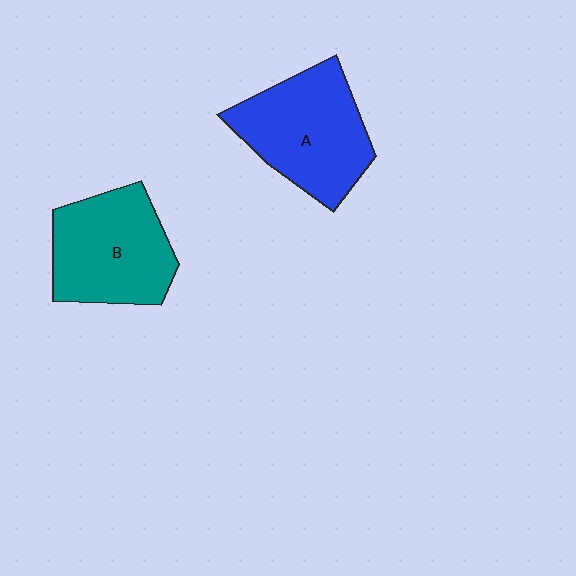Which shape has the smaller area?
Shape B (teal).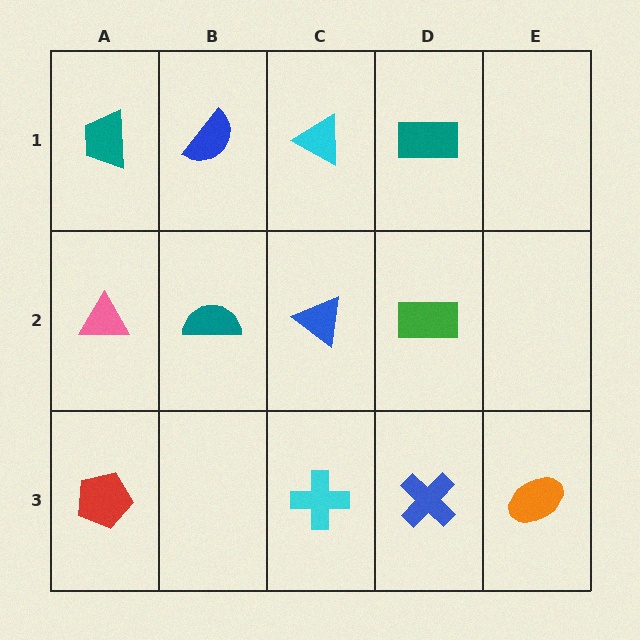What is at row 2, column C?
A blue triangle.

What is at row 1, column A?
A teal trapezoid.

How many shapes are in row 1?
4 shapes.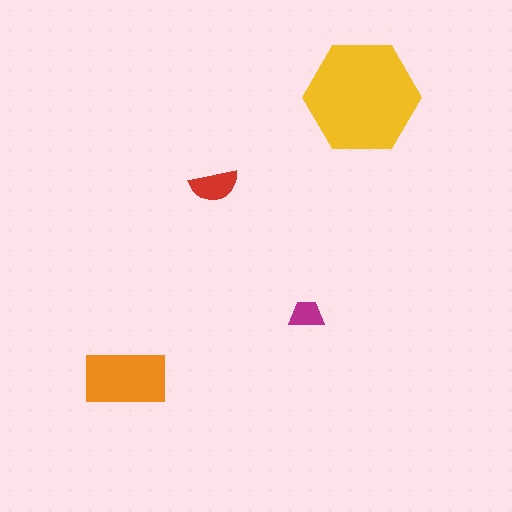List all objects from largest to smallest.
The yellow hexagon, the orange rectangle, the red semicircle, the magenta trapezoid.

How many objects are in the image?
There are 4 objects in the image.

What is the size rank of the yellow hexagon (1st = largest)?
1st.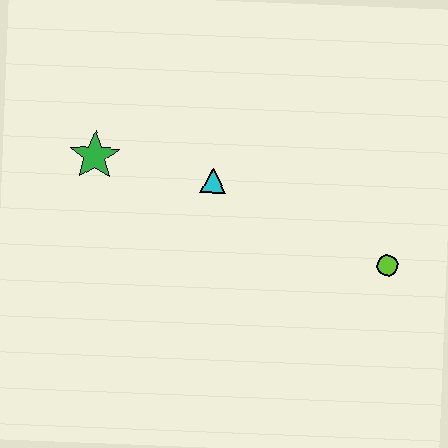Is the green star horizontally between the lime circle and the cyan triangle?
No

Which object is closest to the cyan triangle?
The green star is closest to the cyan triangle.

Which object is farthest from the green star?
The lime circle is farthest from the green star.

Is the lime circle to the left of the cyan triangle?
No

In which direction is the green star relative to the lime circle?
The green star is to the left of the lime circle.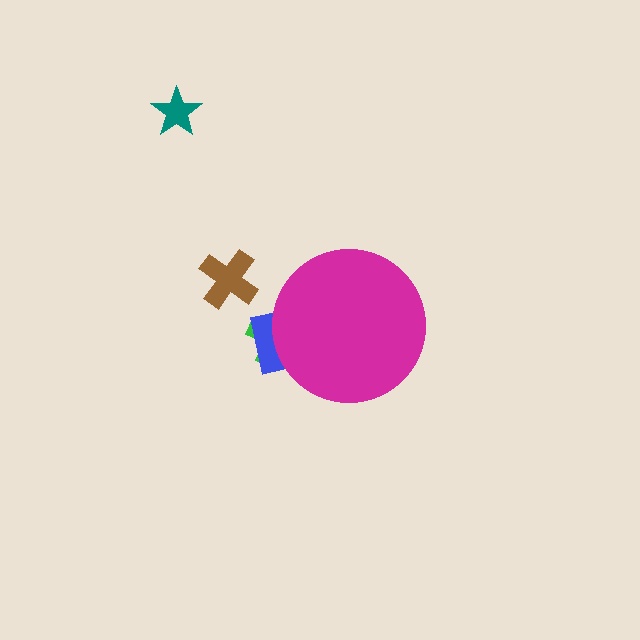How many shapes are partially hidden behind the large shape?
2 shapes are partially hidden.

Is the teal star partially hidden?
No, the teal star is fully visible.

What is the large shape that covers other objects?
A magenta circle.